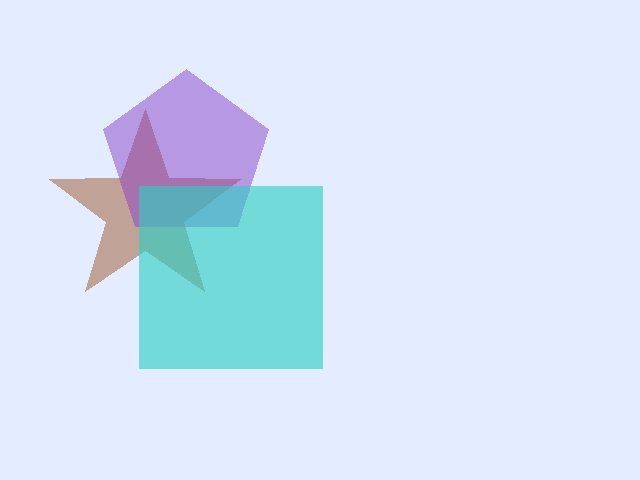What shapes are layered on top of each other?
The layered shapes are: a brown star, a purple pentagon, a cyan square.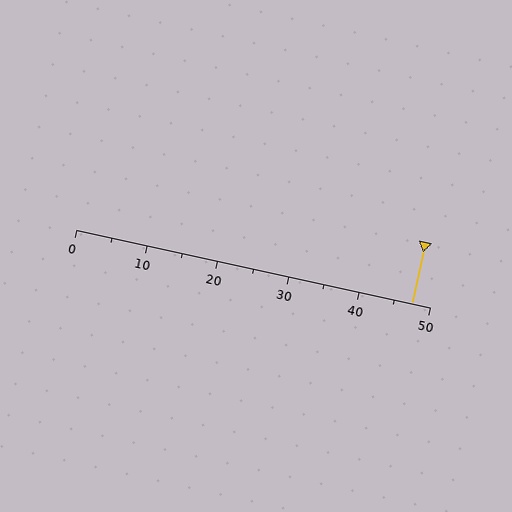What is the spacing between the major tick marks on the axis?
The major ticks are spaced 10 apart.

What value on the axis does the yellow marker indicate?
The marker indicates approximately 47.5.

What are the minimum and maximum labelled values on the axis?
The axis runs from 0 to 50.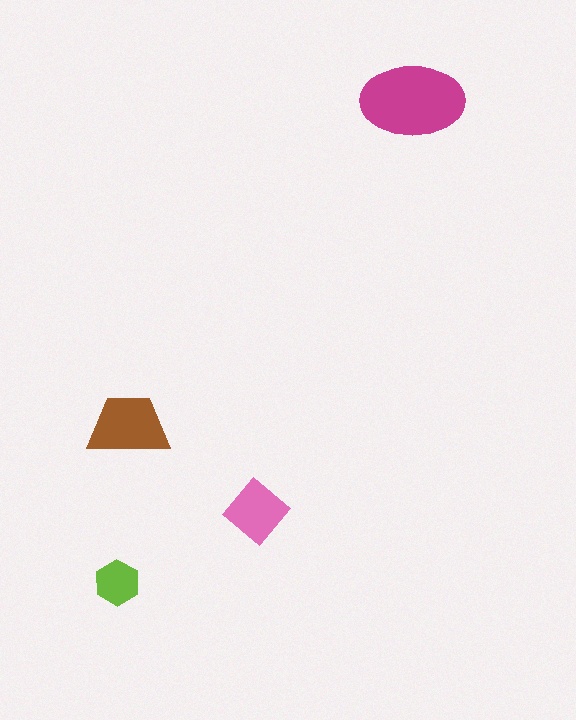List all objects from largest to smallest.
The magenta ellipse, the brown trapezoid, the pink diamond, the lime hexagon.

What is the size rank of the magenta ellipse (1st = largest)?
1st.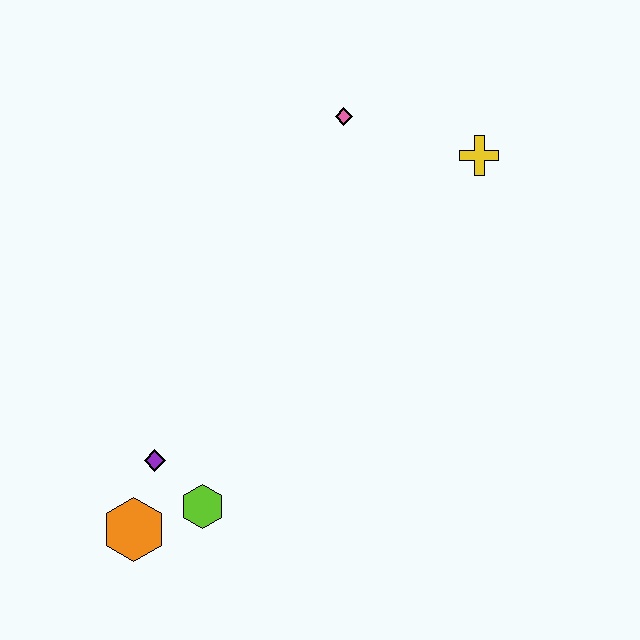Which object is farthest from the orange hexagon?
The yellow cross is farthest from the orange hexagon.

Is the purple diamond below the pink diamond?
Yes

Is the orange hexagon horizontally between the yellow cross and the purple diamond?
No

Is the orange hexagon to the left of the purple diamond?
Yes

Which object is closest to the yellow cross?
The pink diamond is closest to the yellow cross.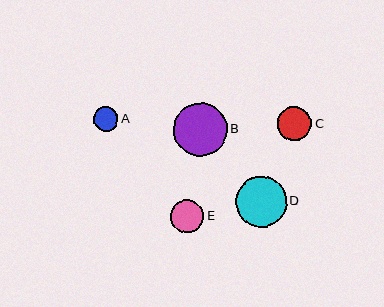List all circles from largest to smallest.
From largest to smallest: B, D, C, E, A.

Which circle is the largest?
Circle B is the largest with a size of approximately 54 pixels.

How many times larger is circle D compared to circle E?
Circle D is approximately 1.6 times the size of circle E.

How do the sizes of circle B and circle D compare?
Circle B and circle D are approximately the same size.